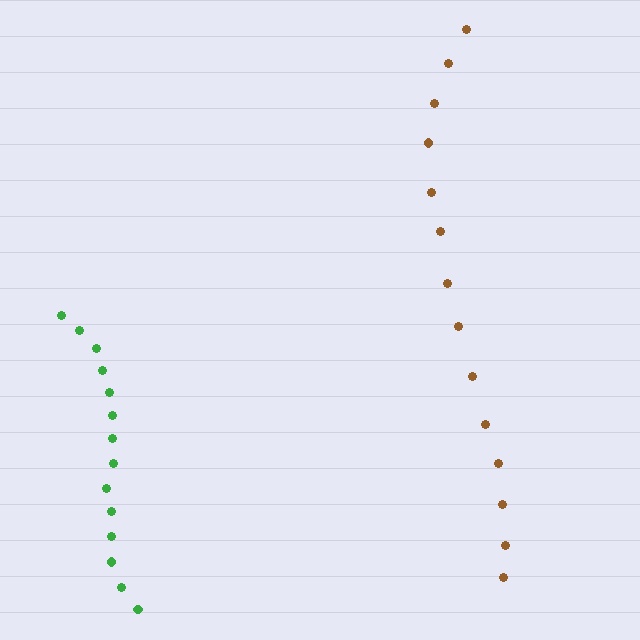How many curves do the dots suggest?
There are 2 distinct paths.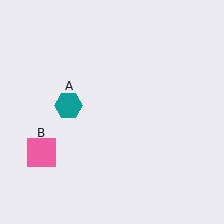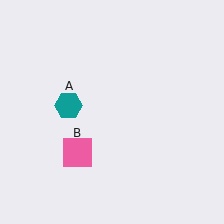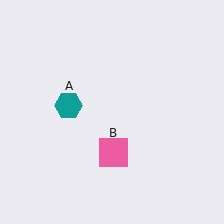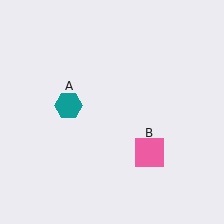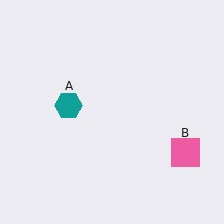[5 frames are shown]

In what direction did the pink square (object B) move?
The pink square (object B) moved right.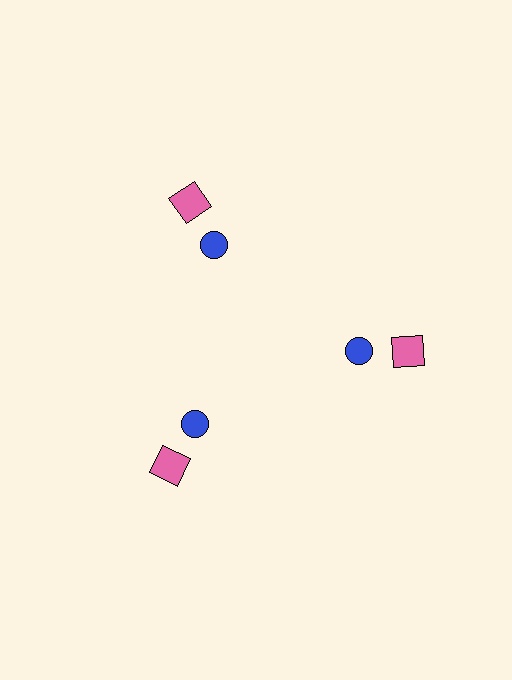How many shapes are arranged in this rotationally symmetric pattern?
There are 6 shapes, arranged in 3 groups of 2.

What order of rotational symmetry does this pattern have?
This pattern has 3-fold rotational symmetry.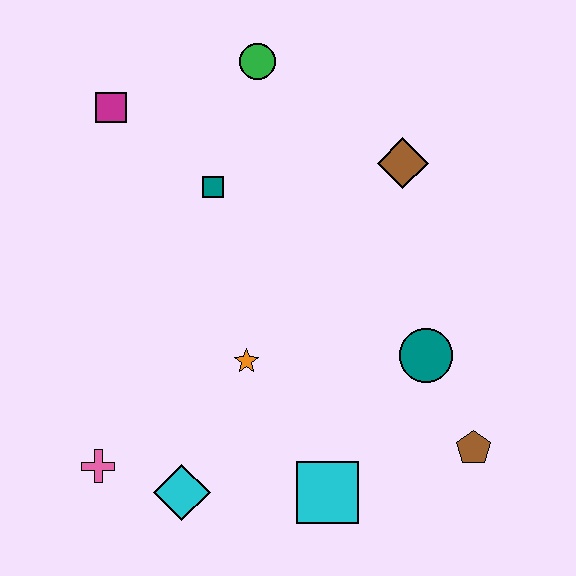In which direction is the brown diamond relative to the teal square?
The brown diamond is to the right of the teal square.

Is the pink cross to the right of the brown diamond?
No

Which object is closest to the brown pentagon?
The teal circle is closest to the brown pentagon.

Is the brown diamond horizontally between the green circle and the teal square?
No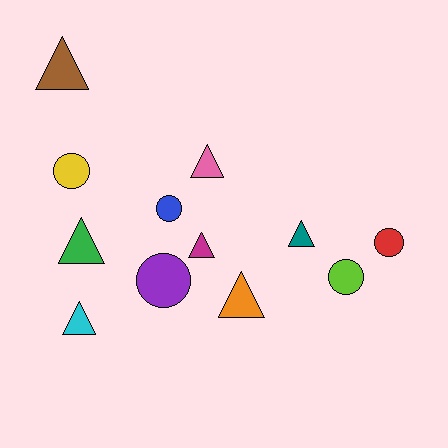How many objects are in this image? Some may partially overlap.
There are 12 objects.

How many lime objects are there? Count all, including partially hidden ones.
There is 1 lime object.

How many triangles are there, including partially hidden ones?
There are 7 triangles.